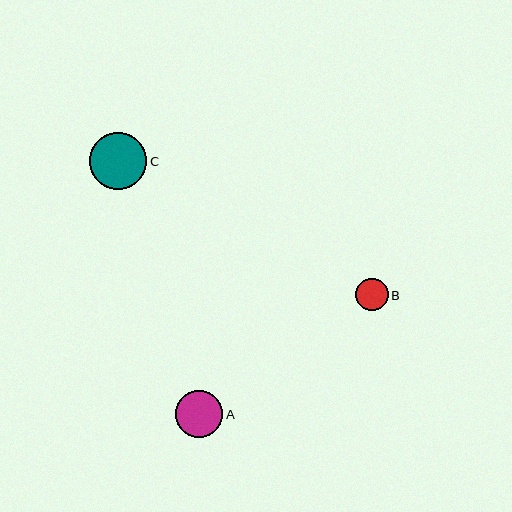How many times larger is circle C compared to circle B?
Circle C is approximately 1.8 times the size of circle B.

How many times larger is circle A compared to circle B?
Circle A is approximately 1.5 times the size of circle B.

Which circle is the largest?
Circle C is the largest with a size of approximately 57 pixels.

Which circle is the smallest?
Circle B is the smallest with a size of approximately 32 pixels.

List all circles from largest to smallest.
From largest to smallest: C, A, B.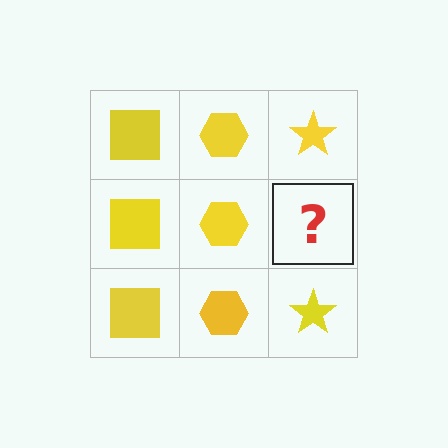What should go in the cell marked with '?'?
The missing cell should contain a yellow star.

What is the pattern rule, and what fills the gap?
The rule is that each column has a consistent shape. The gap should be filled with a yellow star.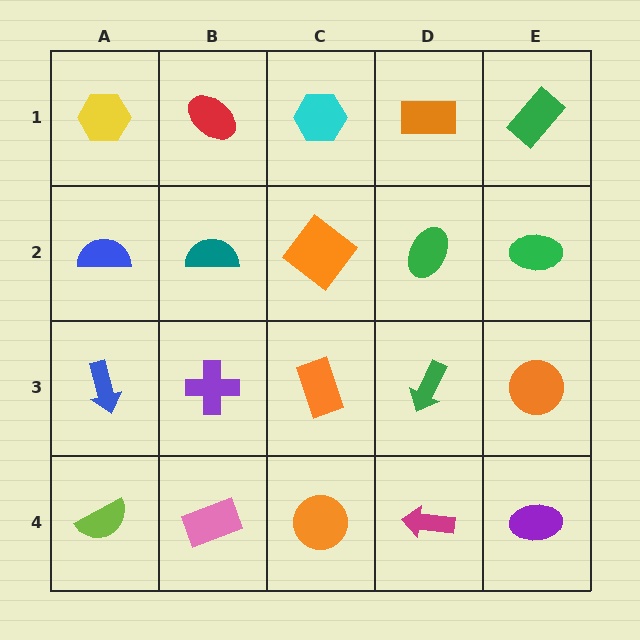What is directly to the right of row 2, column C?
A green ellipse.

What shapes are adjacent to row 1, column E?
A green ellipse (row 2, column E), an orange rectangle (row 1, column D).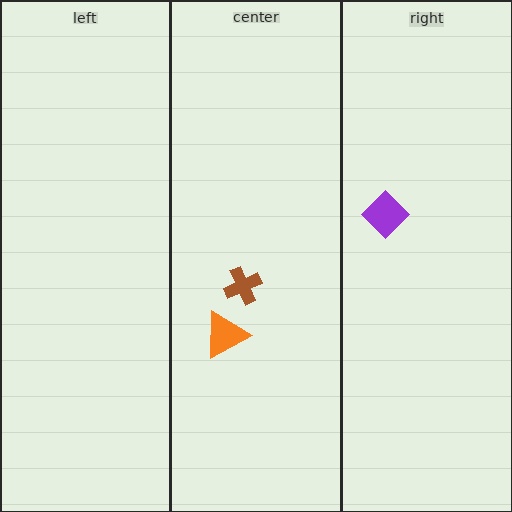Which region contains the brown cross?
The center region.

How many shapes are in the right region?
1.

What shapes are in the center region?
The brown cross, the orange triangle.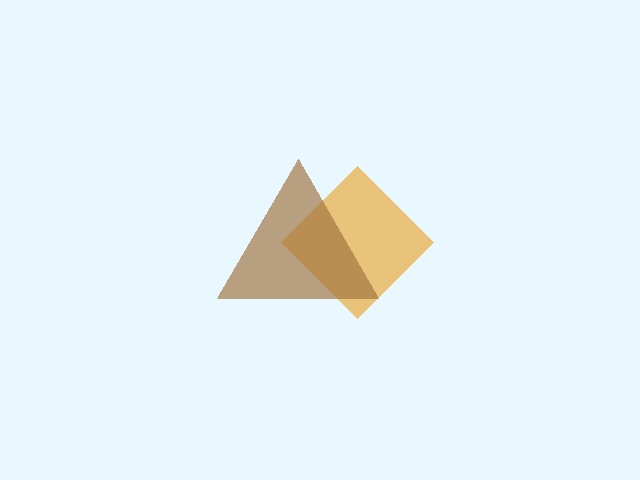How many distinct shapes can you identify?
There are 2 distinct shapes: an orange diamond, a brown triangle.